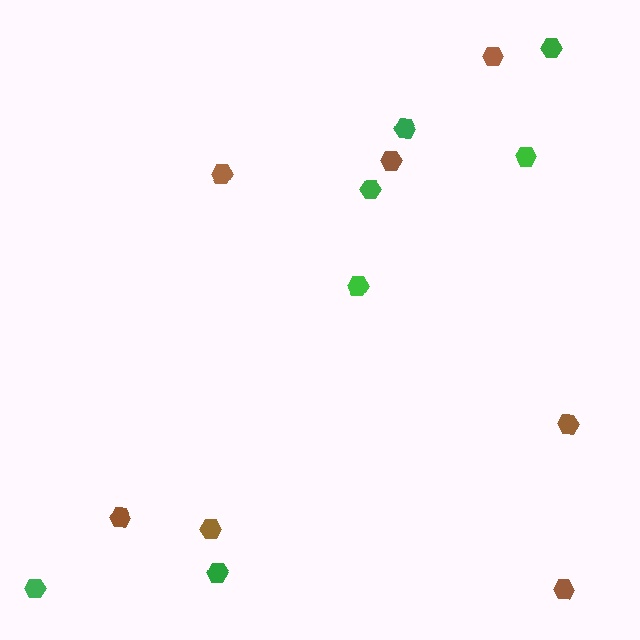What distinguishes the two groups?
There are 2 groups: one group of brown hexagons (7) and one group of green hexagons (7).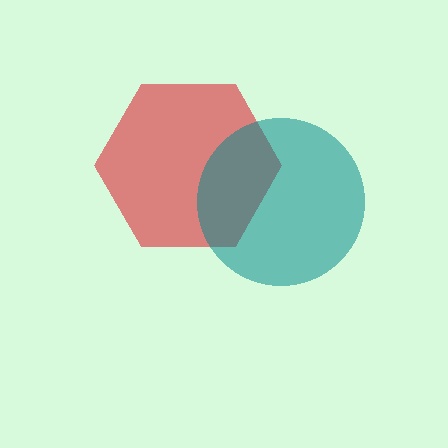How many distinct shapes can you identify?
There are 2 distinct shapes: a red hexagon, a teal circle.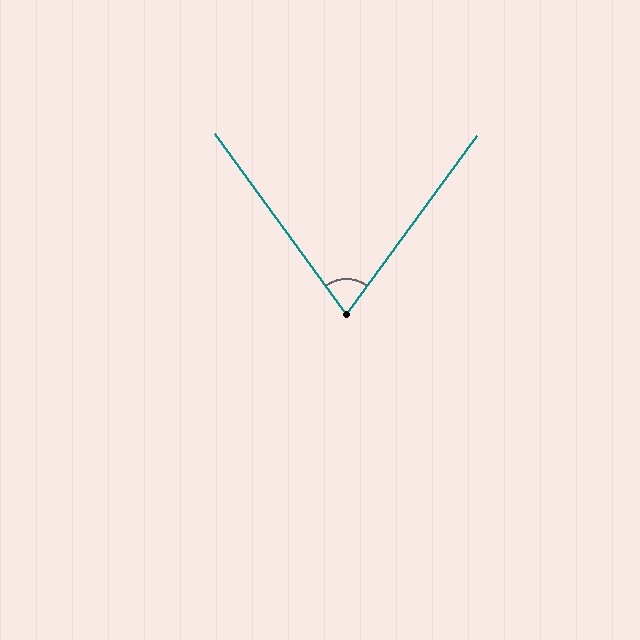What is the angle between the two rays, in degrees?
Approximately 72 degrees.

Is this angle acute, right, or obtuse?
It is acute.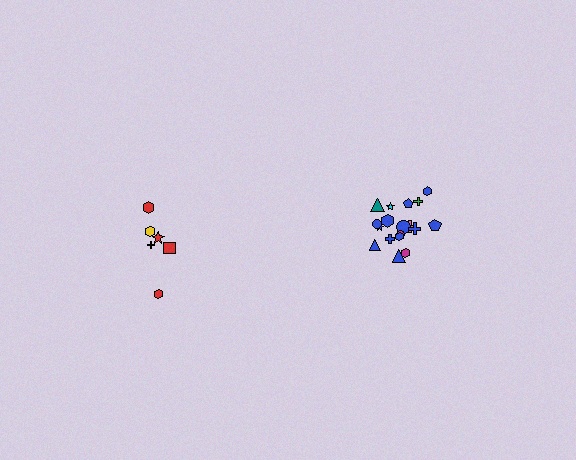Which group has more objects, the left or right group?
The right group.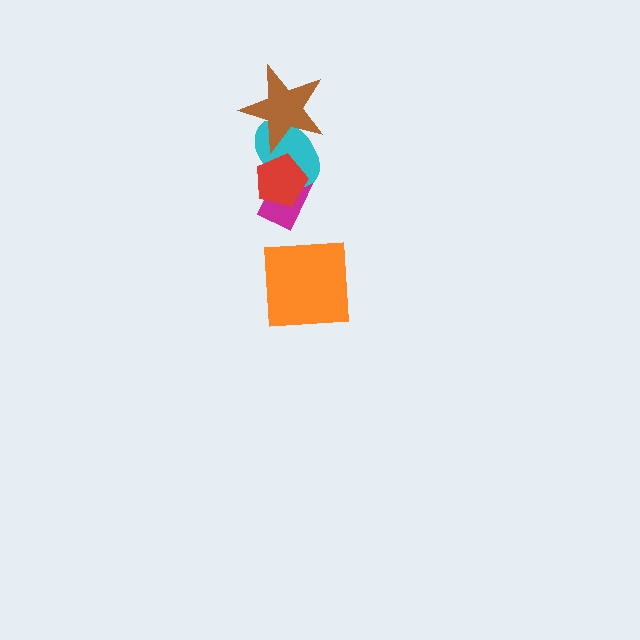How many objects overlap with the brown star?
1 object overlaps with the brown star.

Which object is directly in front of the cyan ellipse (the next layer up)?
The brown star is directly in front of the cyan ellipse.